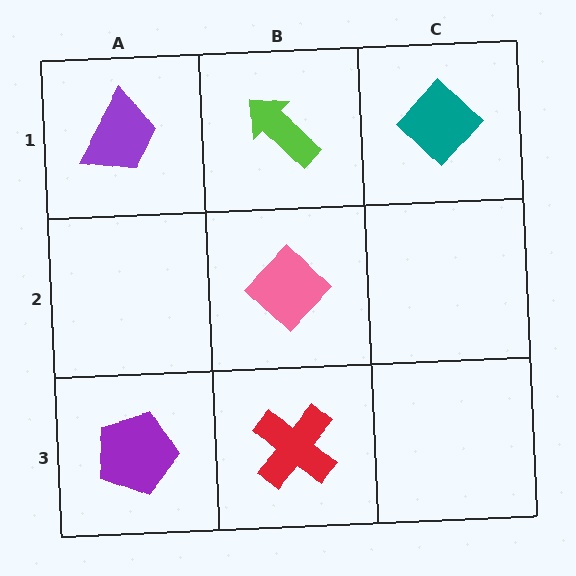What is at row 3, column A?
A purple pentagon.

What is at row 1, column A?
A purple trapezoid.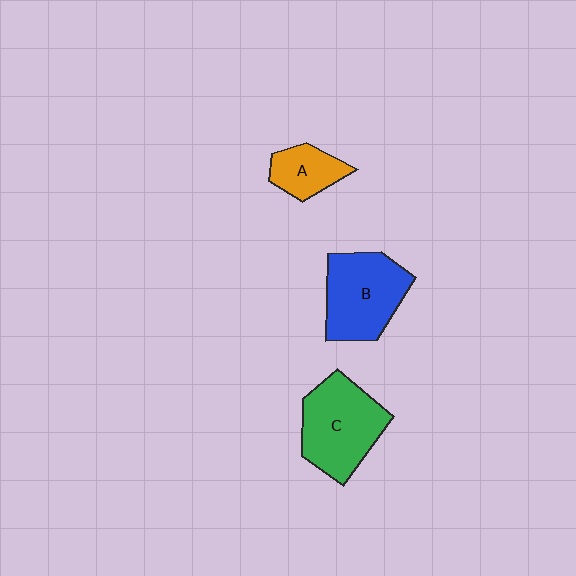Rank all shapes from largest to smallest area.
From largest to smallest: C (green), B (blue), A (orange).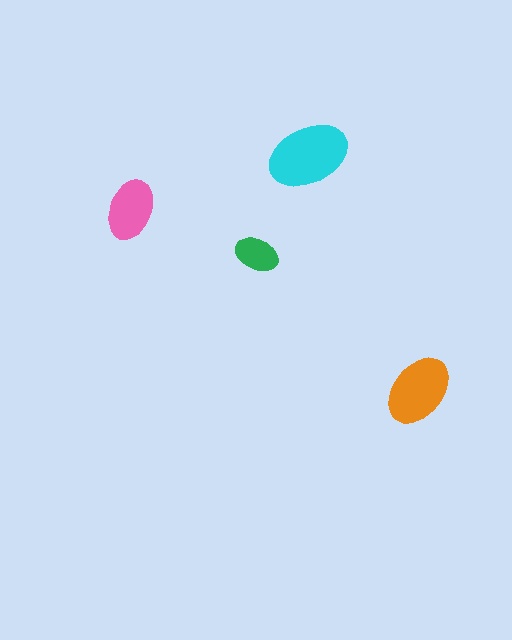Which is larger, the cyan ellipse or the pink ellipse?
The cyan one.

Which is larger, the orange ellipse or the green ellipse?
The orange one.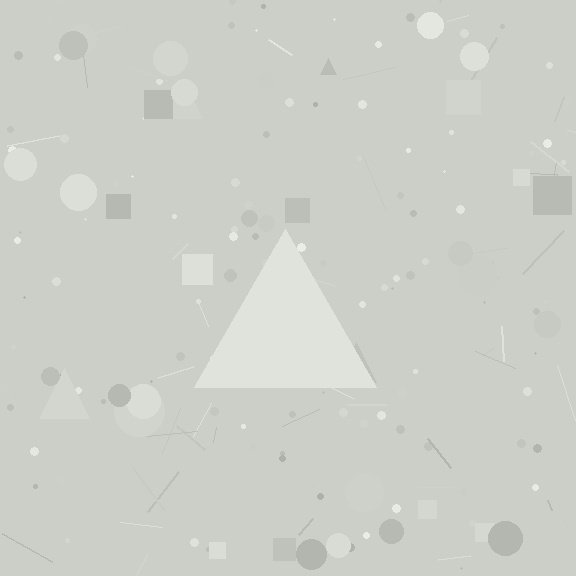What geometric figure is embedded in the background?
A triangle is embedded in the background.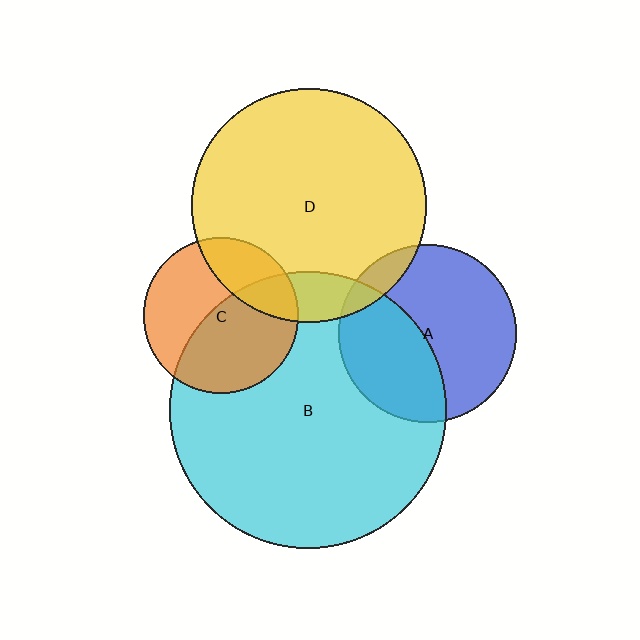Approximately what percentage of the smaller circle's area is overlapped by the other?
Approximately 25%.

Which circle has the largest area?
Circle B (cyan).